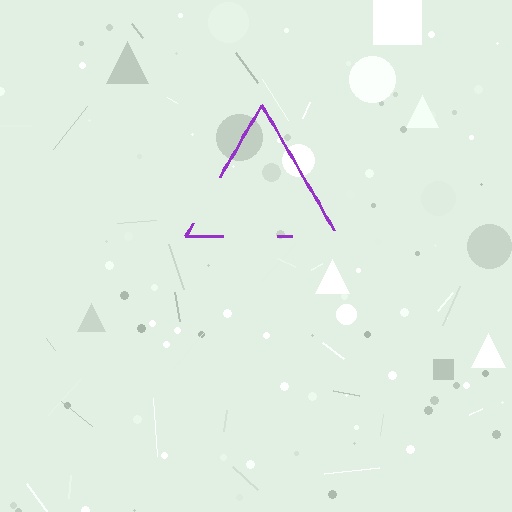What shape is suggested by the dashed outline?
The dashed outline suggests a triangle.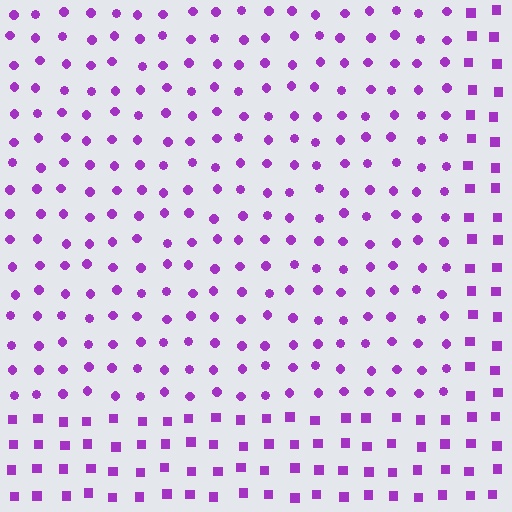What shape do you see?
I see a rectangle.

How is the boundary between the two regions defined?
The boundary is defined by a change in element shape: circles inside vs. squares outside. All elements share the same color and spacing.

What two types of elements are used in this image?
The image uses circles inside the rectangle region and squares outside it.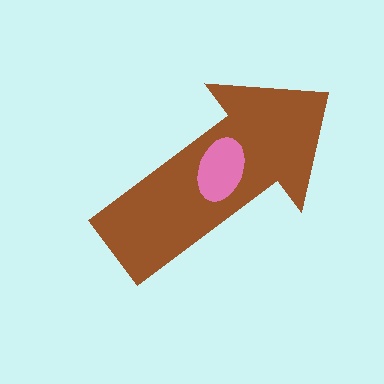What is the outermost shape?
The brown arrow.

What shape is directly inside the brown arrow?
The pink ellipse.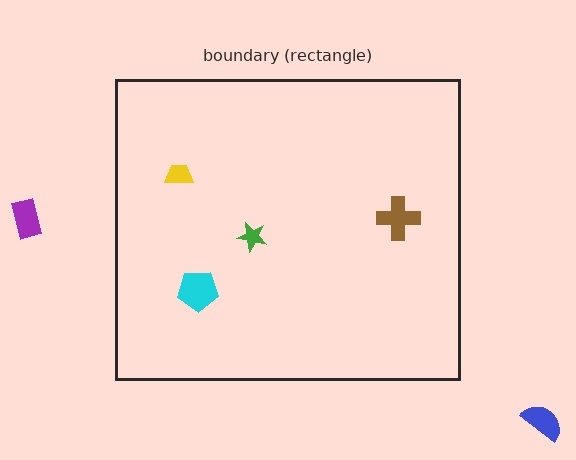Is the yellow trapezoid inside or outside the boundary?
Inside.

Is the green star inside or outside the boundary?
Inside.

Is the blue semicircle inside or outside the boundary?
Outside.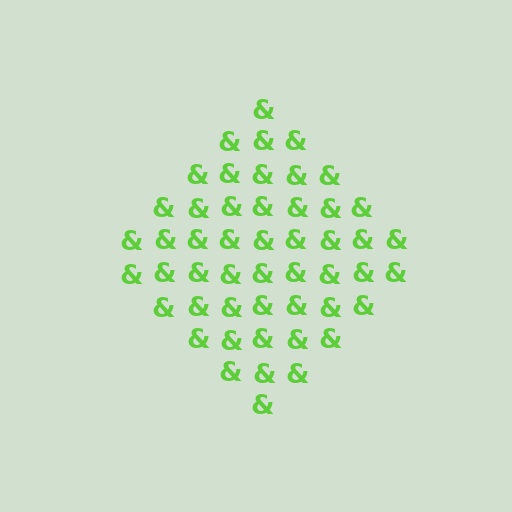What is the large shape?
The large shape is a diamond.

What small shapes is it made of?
It is made of small ampersands.